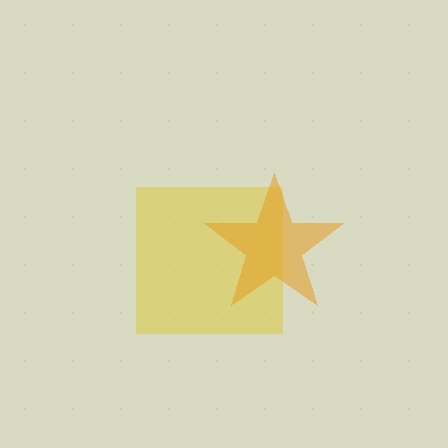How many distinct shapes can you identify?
There are 2 distinct shapes: a yellow square, an orange star.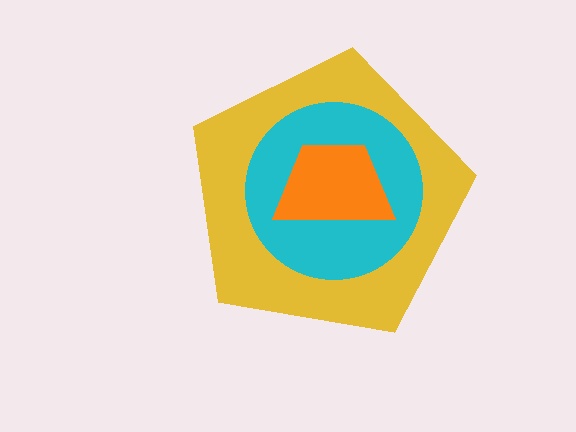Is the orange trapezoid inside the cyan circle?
Yes.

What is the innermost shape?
The orange trapezoid.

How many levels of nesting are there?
3.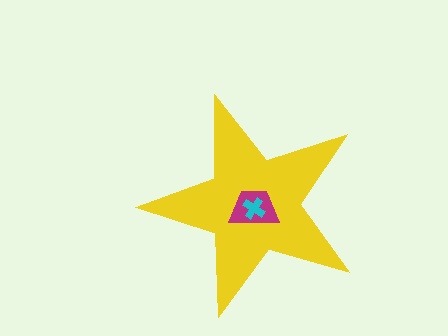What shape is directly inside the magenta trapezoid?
The cyan cross.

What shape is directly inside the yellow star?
The magenta trapezoid.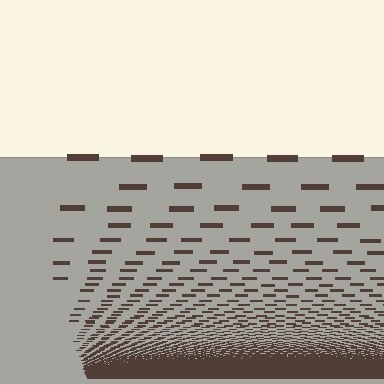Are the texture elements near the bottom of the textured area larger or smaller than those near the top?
Smaller. The gradient is inverted — elements near the bottom are smaller and denser.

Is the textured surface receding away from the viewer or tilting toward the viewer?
The surface appears to tilt toward the viewer. Texture elements get larger and sparser toward the top.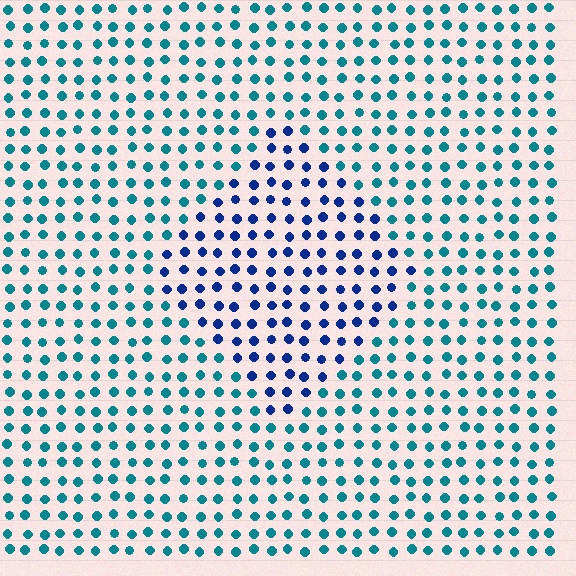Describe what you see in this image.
The image is filled with small teal elements in a uniform arrangement. A diamond-shaped region is visible where the elements are tinted to a slightly different hue, forming a subtle color boundary.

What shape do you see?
I see a diamond.